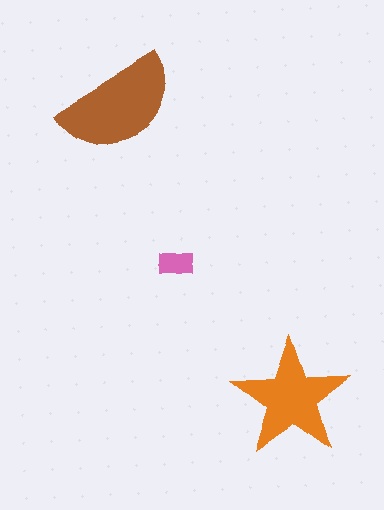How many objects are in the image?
There are 3 objects in the image.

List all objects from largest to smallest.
The brown semicircle, the orange star, the pink rectangle.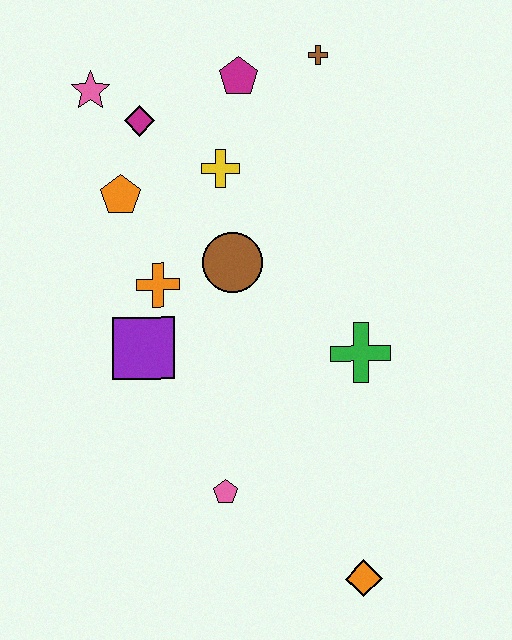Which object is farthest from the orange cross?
The orange diamond is farthest from the orange cross.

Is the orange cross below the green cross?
No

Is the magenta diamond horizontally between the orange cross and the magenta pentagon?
No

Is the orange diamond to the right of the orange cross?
Yes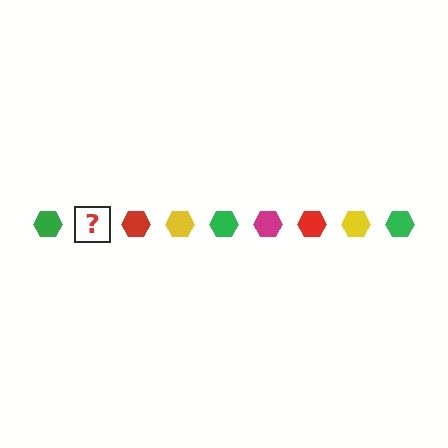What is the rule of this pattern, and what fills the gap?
The rule is that the pattern cycles through green, magenta, red, yellow hexagons. The gap should be filled with a magenta hexagon.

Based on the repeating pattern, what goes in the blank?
The blank should be a magenta hexagon.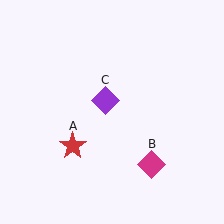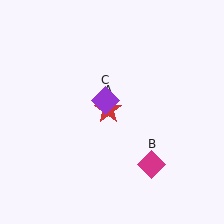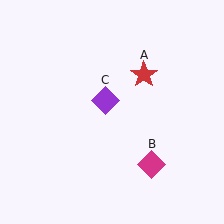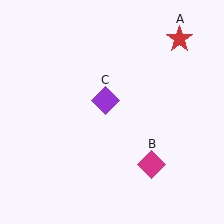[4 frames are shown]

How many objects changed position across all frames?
1 object changed position: red star (object A).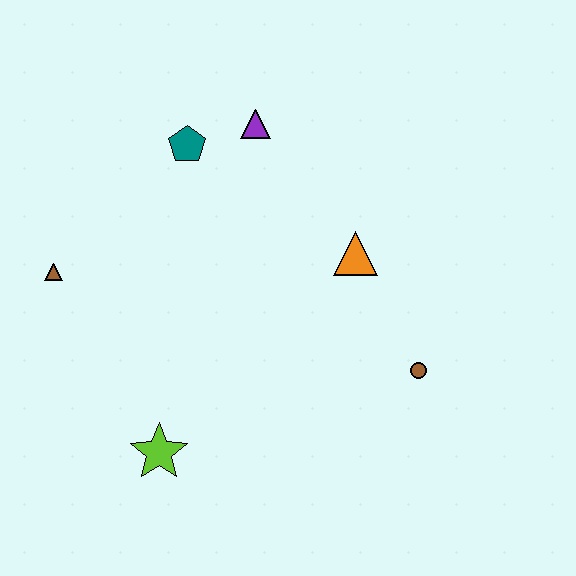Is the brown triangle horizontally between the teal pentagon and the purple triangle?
No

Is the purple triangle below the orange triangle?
No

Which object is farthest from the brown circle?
The brown triangle is farthest from the brown circle.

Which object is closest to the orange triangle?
The brown circle is closest to the orange triangle.